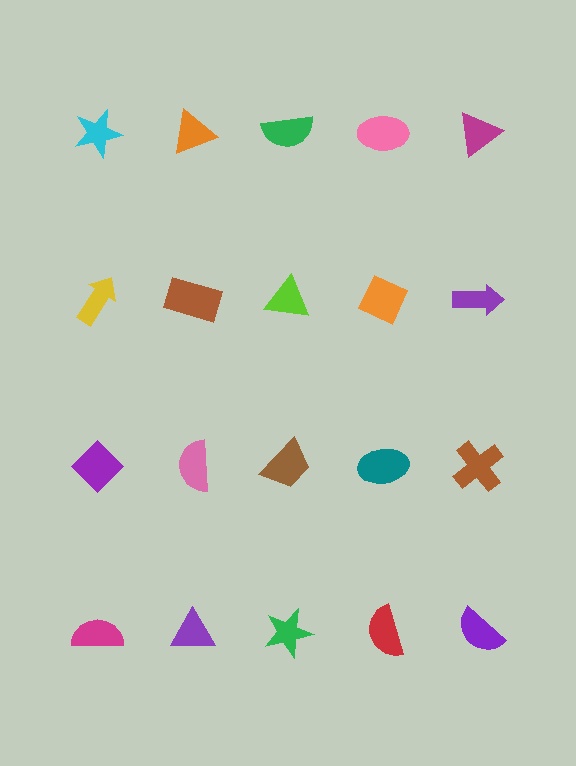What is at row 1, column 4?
A pink ellipse.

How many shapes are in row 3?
5 shapes.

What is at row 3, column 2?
A pink semicircle.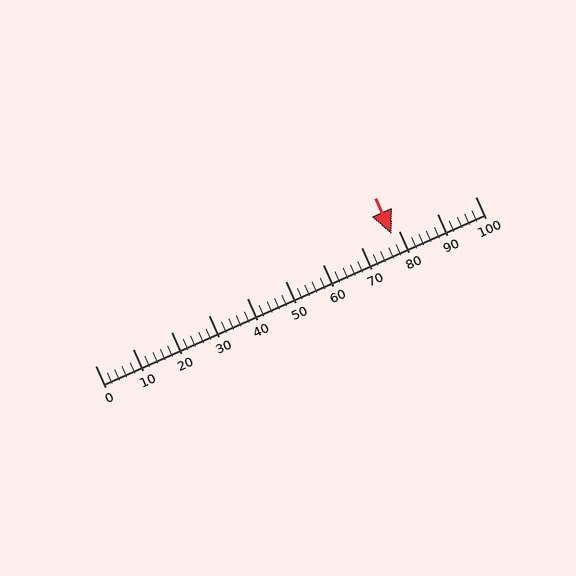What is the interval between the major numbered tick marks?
The major tick marks are spaced 10 units apart.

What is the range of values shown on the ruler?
The ruler shows values from 0 to 100.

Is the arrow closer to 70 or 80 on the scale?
The arrow is closer to 80.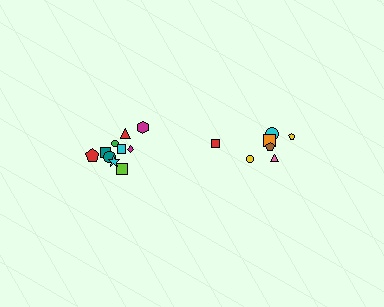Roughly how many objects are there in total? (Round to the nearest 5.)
Roughly 15 objects in total.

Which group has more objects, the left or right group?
The left group.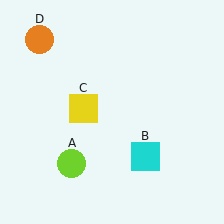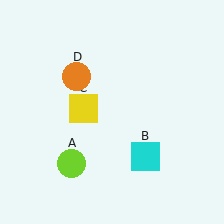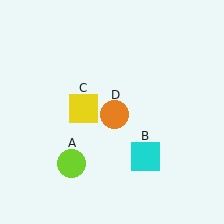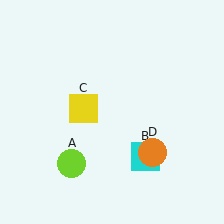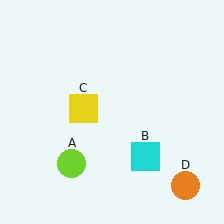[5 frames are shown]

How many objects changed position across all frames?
1 object changed position: orange circle (object D).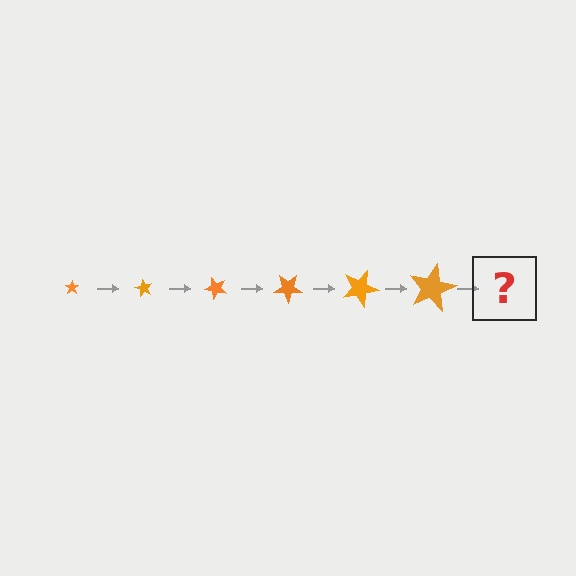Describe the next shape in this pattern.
It should be a star, larger than the previous one and rotated 360 degrees from the start.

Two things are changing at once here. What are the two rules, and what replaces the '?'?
The two rules are that the star grows larger each step and it rotates 60 degrees each step. The '?' should be a star, larger than the previous one and rotated 360 degrees from the start.